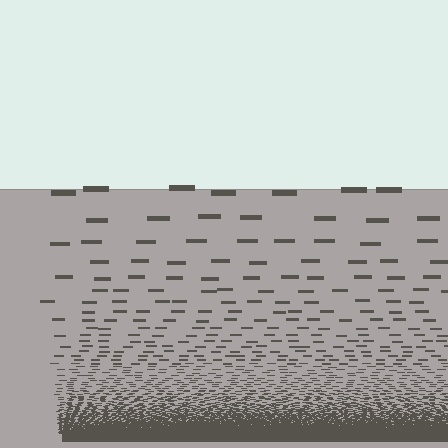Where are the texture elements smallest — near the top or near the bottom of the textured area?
Near the bottom.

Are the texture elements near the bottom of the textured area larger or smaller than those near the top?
Smaller. The gradient is inverted — elements near the bottom are smaller and denser.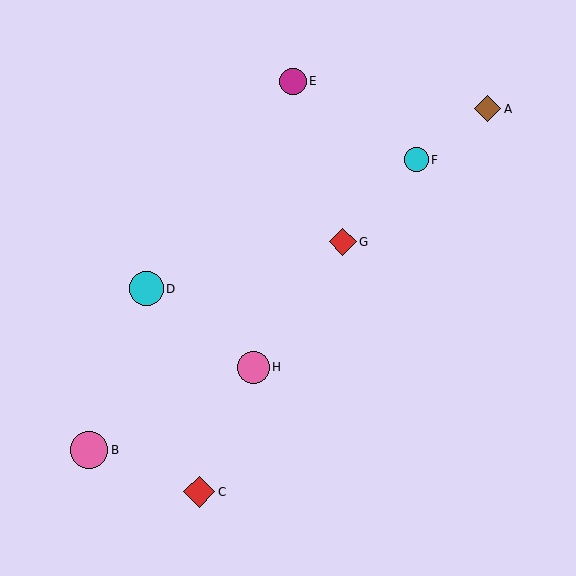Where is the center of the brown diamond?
The center of the brown diamond is at (488, 109).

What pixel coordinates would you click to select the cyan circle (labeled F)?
Click at (416, 160) to select the cyan circle F.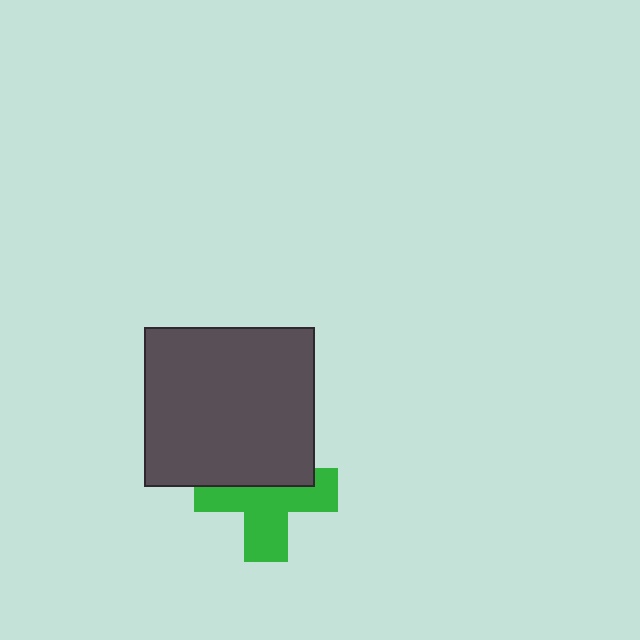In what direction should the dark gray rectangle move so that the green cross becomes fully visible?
The dark gray rectangle should move up. That is the shortest direction to clear the overlap and leave the green cross fully visible.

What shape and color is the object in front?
The object in front is a dark gray rectangle.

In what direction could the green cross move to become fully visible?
The green cross could move down. That would shift it out from behind the dark gray rectangle entirely.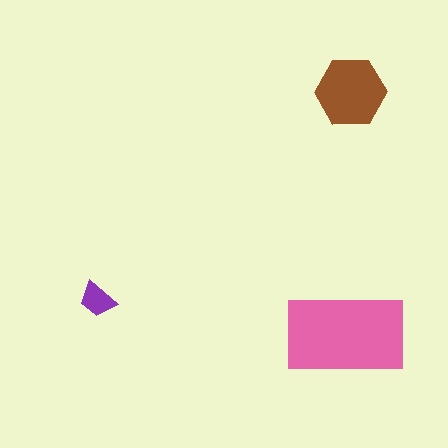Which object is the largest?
The pink rectangle.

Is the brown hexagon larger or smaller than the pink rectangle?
Smaller.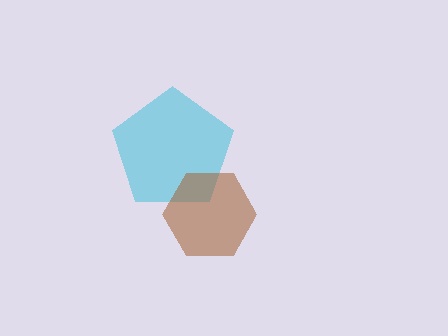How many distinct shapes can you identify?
There are 2 distinct shapes: a cyan pentagon, a brown hexagon.